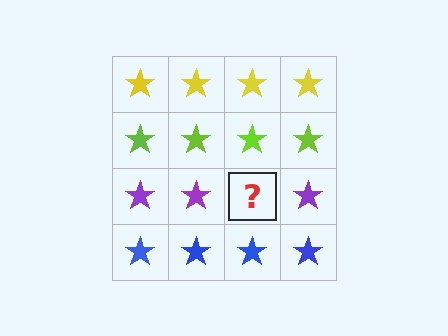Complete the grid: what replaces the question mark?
The question mark should be replaced with a purple star.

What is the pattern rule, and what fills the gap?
The rule is that each row has a consistent color. The gap should be filled with a purple star.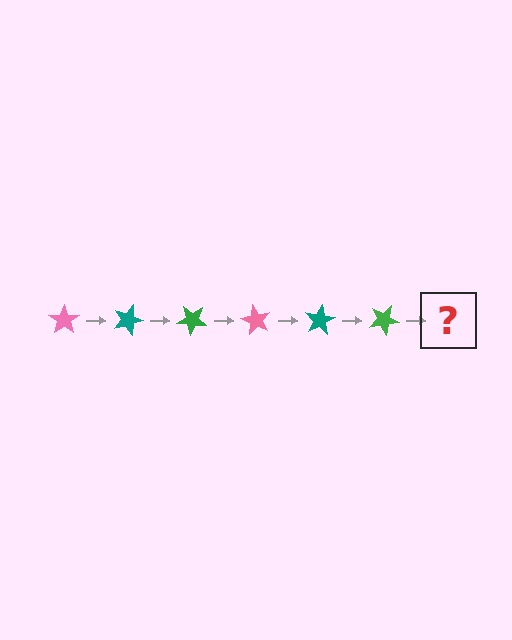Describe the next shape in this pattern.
It should be a pink star, rotated 120 degrees from the start.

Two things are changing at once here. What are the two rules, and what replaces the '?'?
The two rules are that it rotates 20 degrees each step and the color cycles through pink, teal, and green. The '?' should be a pink star, rotated 120 degrees from the start.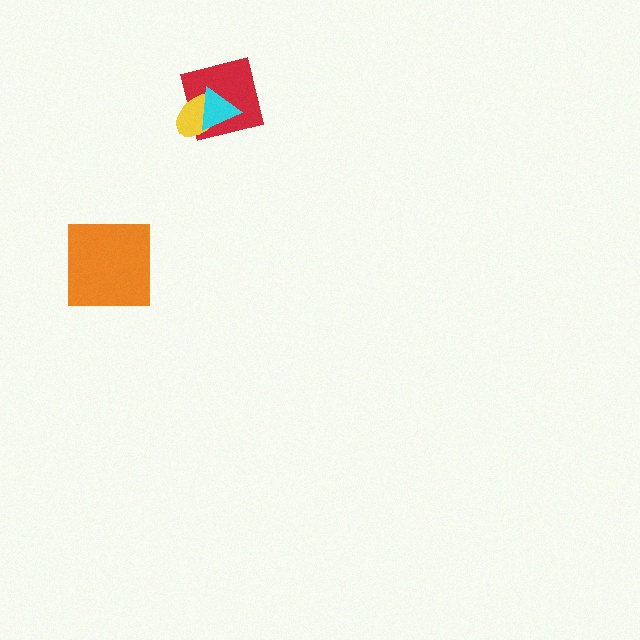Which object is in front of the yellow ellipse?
The cyan triangle is in front of the yellow ellipse.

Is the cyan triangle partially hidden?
No, no other shape covers it.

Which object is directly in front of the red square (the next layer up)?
The yellow ellipse is directly in front of the red square.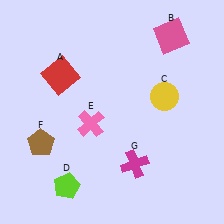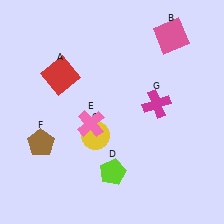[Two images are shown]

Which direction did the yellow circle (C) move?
The yellow circle (C) moved left.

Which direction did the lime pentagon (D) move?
The lime pentagon (D) moved right.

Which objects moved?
The objects that moved are: the yellow circle (C), the lime pentagon (D), the magenta cross (G).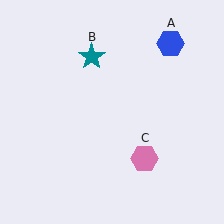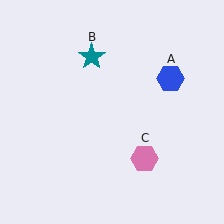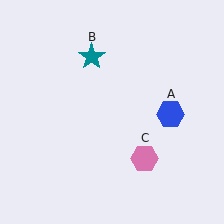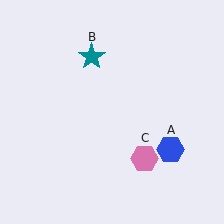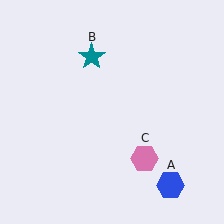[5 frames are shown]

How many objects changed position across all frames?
1 object changed position: blue hexagon (object A).